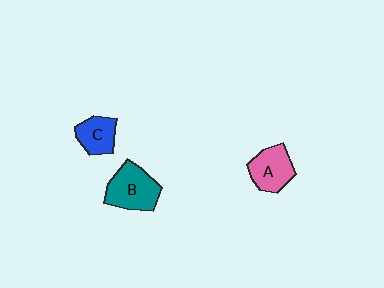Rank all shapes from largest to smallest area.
From largest to smallest: B (teal), A (pink), C (blue).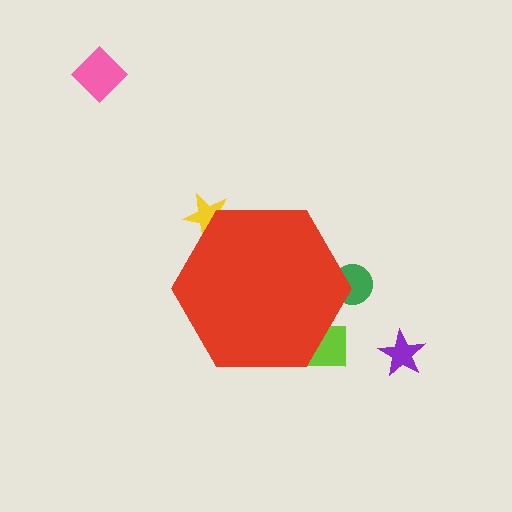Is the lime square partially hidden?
Yes, the lime square is partially hidden behind the red hexagon.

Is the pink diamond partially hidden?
No, the pink diamond is fully visible.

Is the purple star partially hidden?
No, the purple star is fully visible.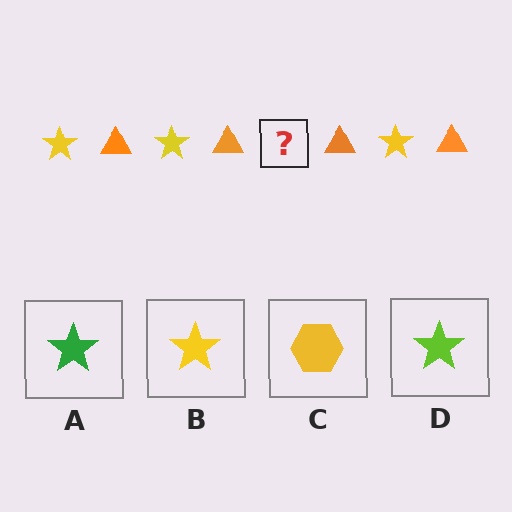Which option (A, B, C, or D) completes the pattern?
B.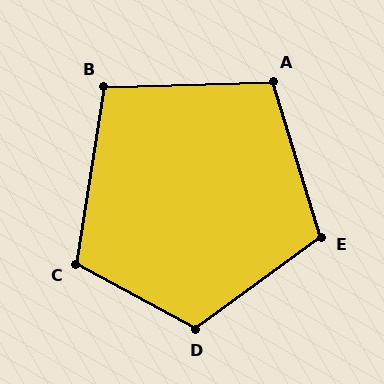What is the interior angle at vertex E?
Approximately 109 degrees (obtuse).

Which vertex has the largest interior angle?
D, at approximately 116 degrees.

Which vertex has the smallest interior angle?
B, at approximately 101 degrees.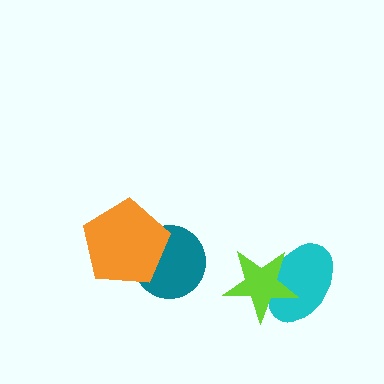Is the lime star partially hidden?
No, no other shape covers it.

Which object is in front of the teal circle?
The orange pentagon is in front of the teal circle.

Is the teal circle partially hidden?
Yes, it is partially covered by another shape.